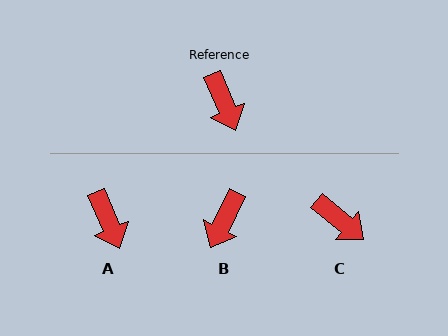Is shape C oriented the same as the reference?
No, it is off by about 28 degrees.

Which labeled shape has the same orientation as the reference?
A.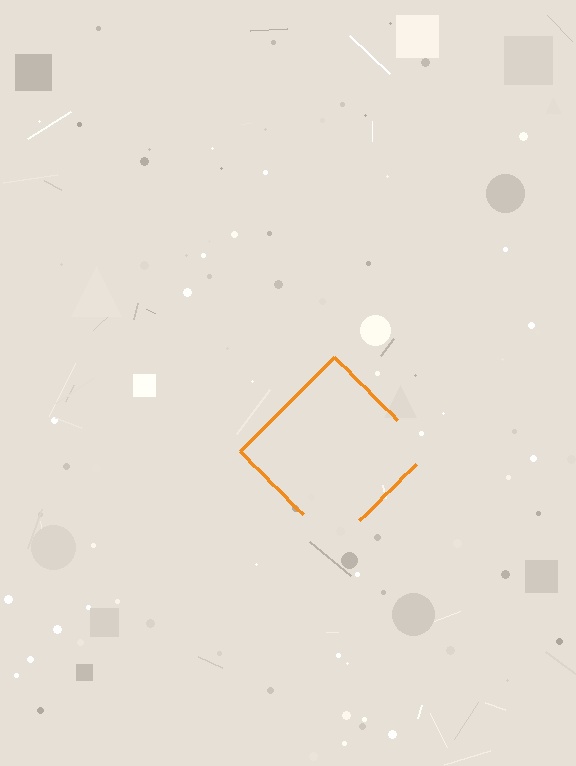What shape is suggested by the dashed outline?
The dashed outline suggests a diamond.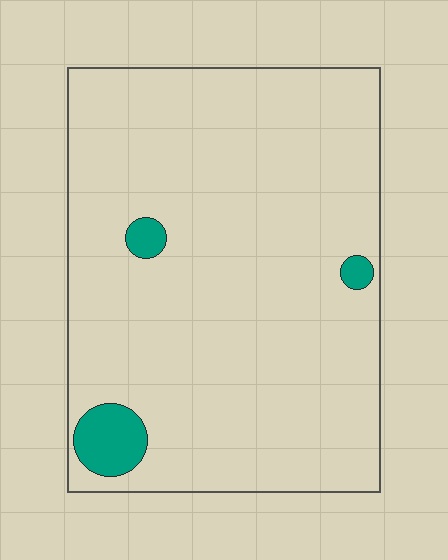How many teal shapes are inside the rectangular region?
3.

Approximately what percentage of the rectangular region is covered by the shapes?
Approximately 5%.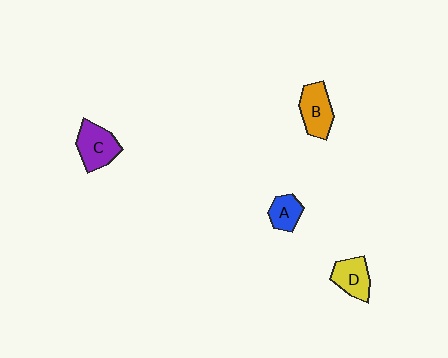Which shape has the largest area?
Shape C (purple).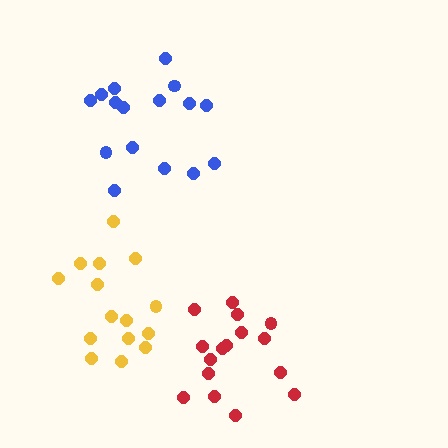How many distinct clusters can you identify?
There are 3 distinct clusters.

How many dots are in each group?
Group 1: 15 dots, Group 2: 16 dots, Group 3: 16 dots (47 total).